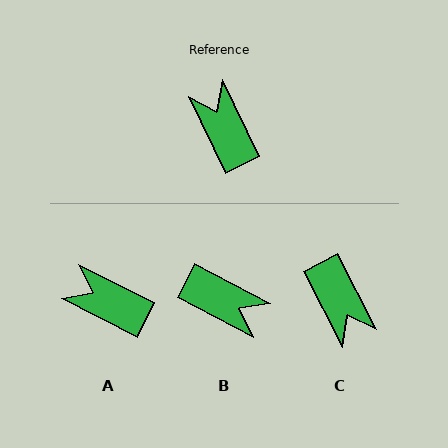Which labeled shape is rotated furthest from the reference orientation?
C, about 178 degrees away.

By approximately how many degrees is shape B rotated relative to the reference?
Approximately 143 degrees clockwise.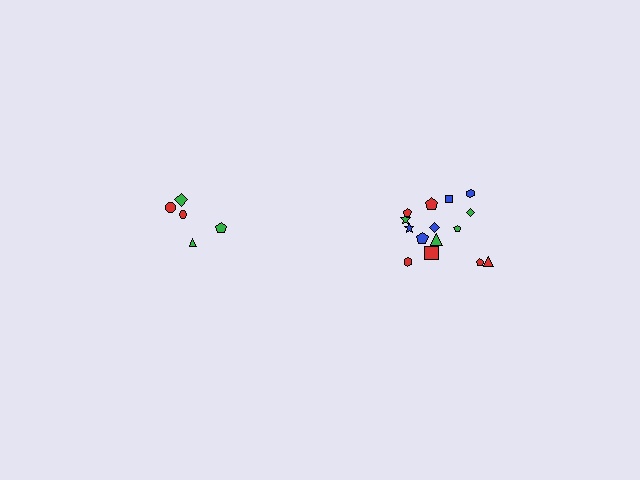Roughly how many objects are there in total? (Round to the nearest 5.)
Roughly 20 objects in total.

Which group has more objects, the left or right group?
The right group.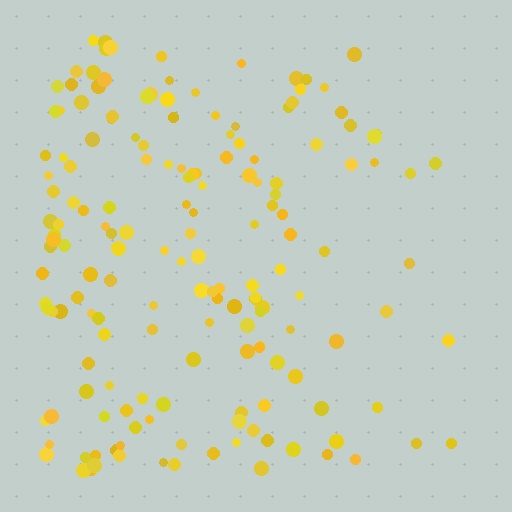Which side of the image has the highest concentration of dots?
The left.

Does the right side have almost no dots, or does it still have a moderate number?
Still a moderate number, just noticeably fewer than the left.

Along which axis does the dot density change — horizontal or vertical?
Horizontal.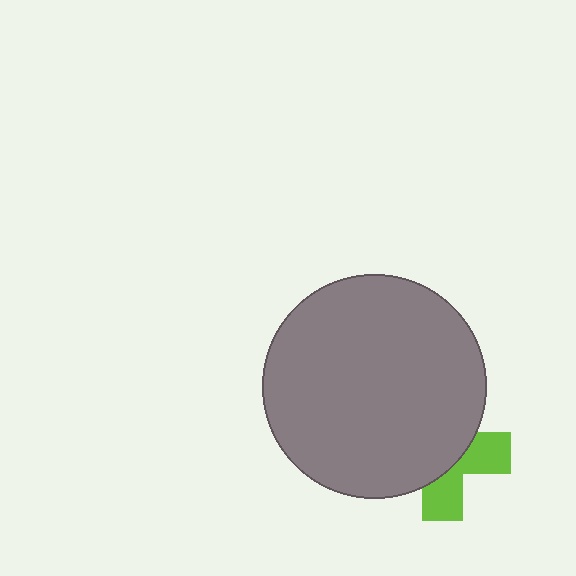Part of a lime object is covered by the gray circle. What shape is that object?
It is a cross.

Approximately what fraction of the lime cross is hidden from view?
Roughly 61% of the lime cross is hidden behind the gray circle.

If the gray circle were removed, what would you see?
You would see the complete lime cross.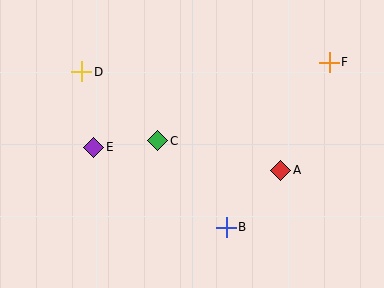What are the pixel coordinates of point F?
Point F is at (329, 62).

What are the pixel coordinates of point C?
Point C is at (158, 141).